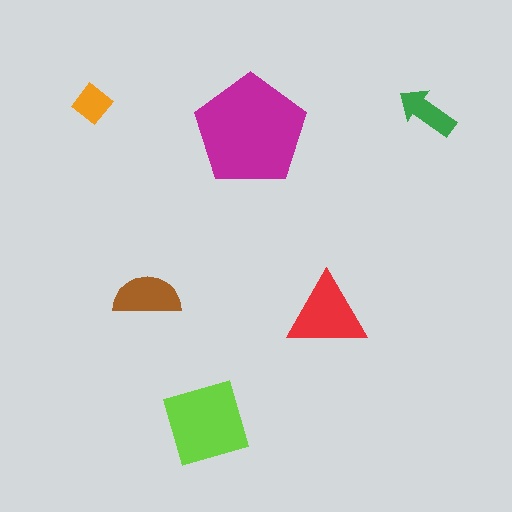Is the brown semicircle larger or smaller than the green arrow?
Larger.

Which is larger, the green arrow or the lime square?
The lime square.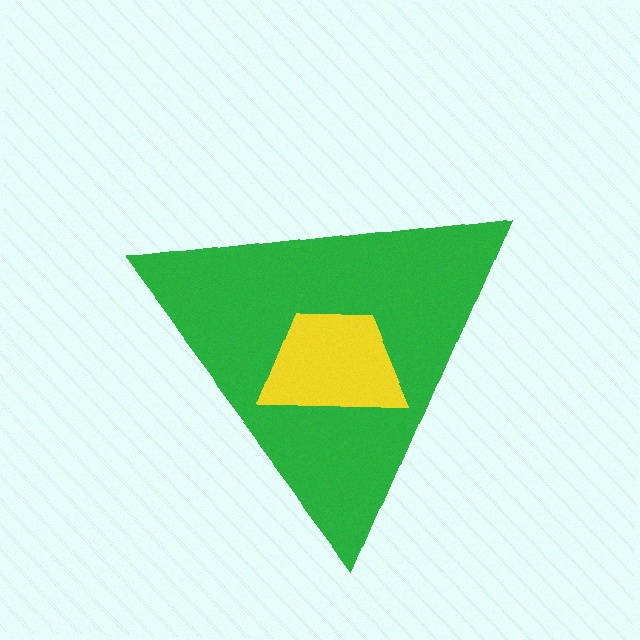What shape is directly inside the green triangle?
The yellow trapezoid.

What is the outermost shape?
The green triangle.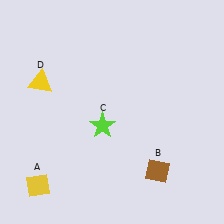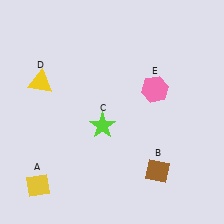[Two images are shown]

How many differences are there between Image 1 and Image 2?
There is 1 difference between the two images.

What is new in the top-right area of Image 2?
A pink hexagon (E) was added in the top-right area of Image 2.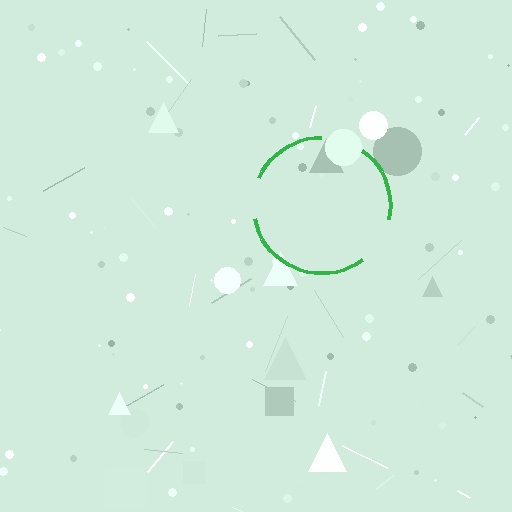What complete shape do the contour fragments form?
The contour fragments form a circle.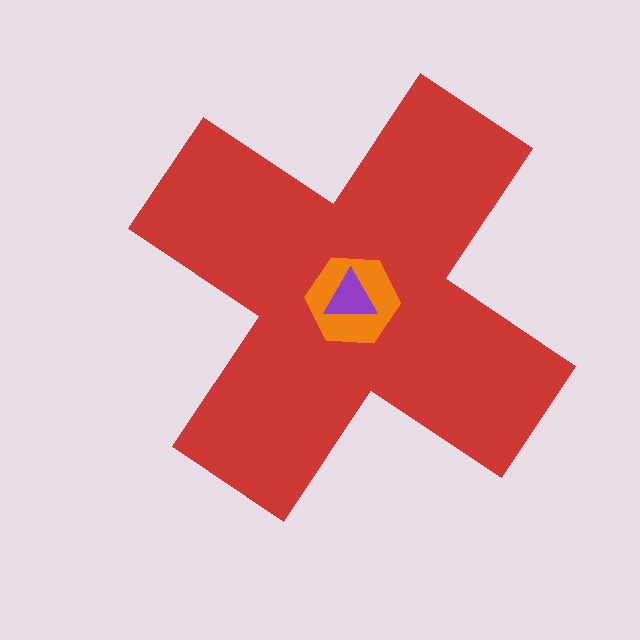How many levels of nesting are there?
3.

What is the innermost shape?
The purple triangle.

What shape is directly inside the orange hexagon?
The purple triangle.